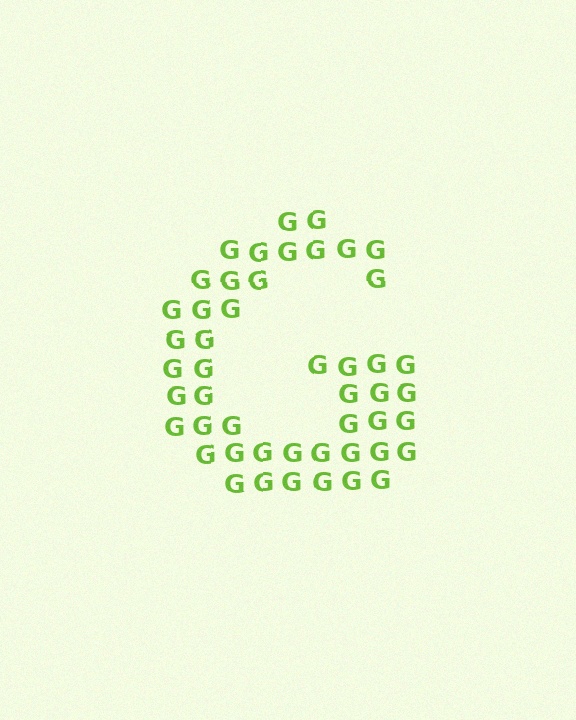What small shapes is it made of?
It is made of small letter G's.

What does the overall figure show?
The overall figure shows the letter G.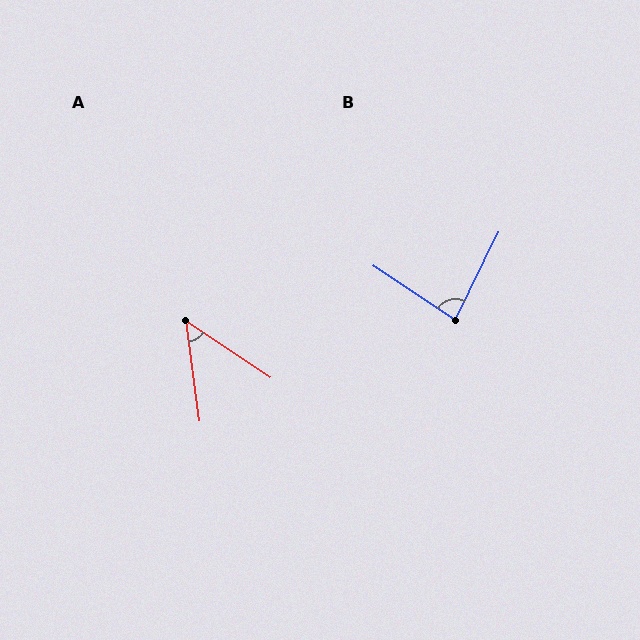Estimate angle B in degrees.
Approximately 83 degrees.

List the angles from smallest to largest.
A (49°), B (83°).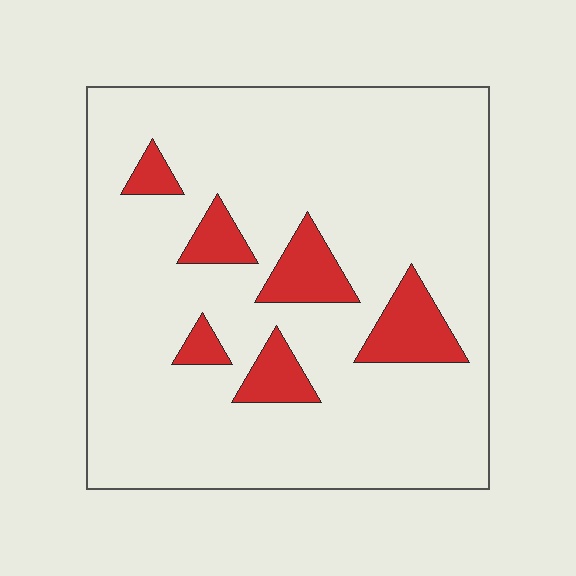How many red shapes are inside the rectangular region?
6.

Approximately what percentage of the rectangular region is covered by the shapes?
Approximately 15%.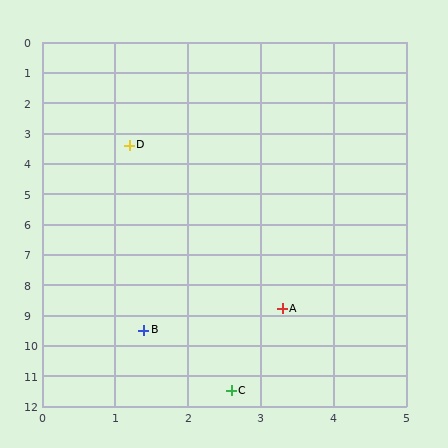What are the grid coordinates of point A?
Point A is at approximately (3.3, 8.8).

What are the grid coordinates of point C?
Point C is at approximately (2.6, 11.5).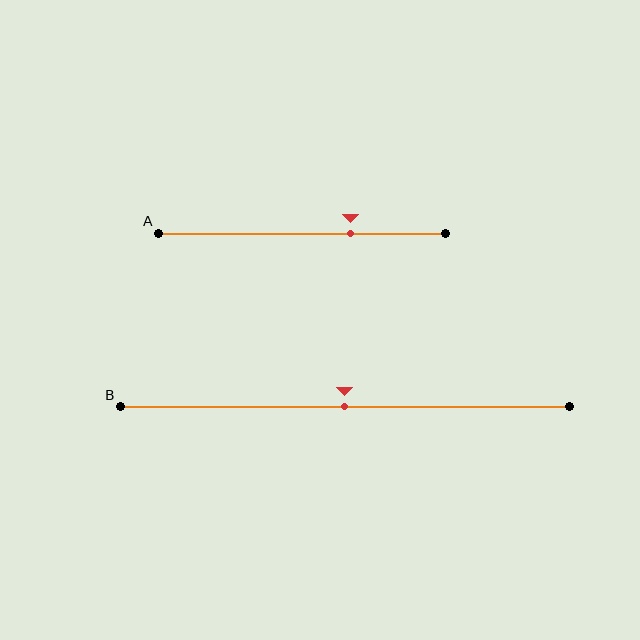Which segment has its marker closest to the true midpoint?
Segment B has its marker closest to the true midpoint.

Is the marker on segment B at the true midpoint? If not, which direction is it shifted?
Yes, the marker on segment B is at the true midpoint.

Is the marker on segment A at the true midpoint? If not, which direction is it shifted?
No, the marker on segment A is shifted to the right by about 17% of the segment length.